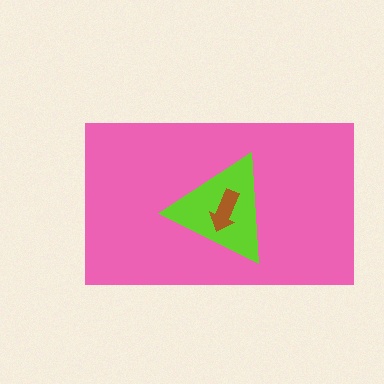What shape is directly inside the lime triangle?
The brown arrow.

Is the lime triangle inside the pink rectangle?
Yes.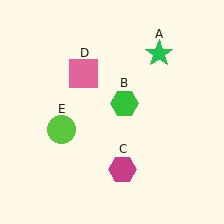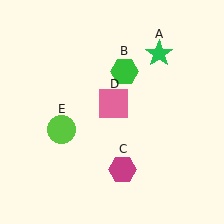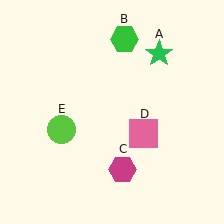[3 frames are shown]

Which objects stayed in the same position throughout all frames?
Green star (object A) and magenta hexagon (object C) and lime circle (object E) remained stationary.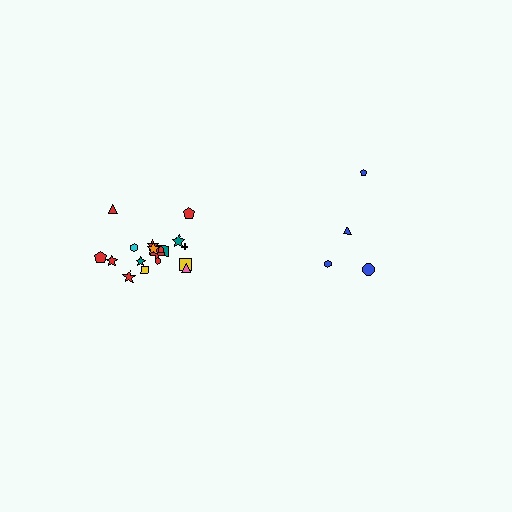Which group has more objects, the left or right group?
The left group.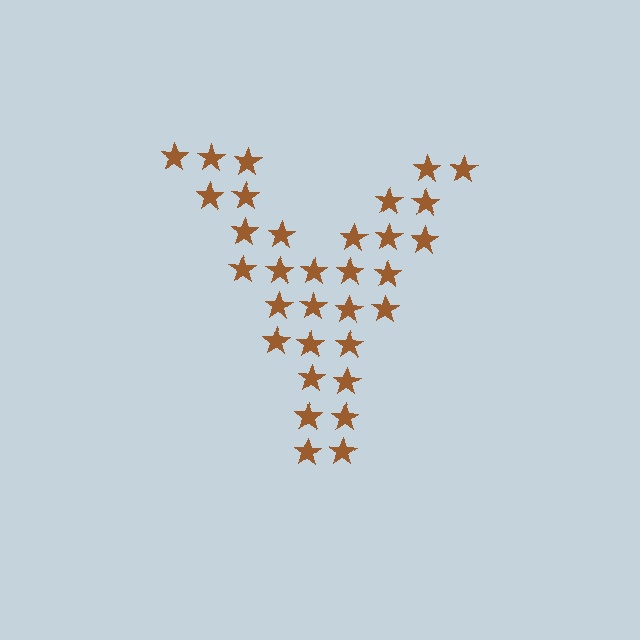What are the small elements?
The small elements are stars.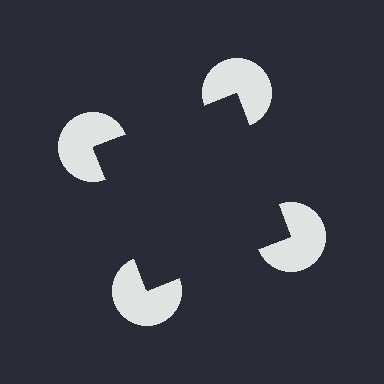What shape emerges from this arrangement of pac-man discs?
An illusory square — its edges are inferred from the aligned wedge cuts in the pac-man discs, not physically drawn.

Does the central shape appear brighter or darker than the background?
It typically appears slightly darker than the background, even though no actual brightness change is drawn.